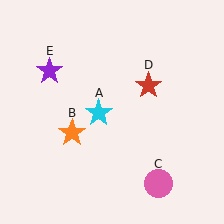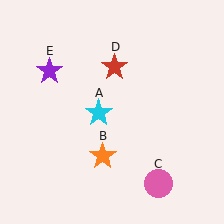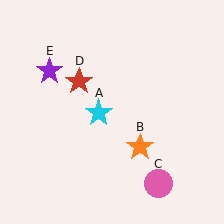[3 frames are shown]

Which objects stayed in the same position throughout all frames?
Cyan star (object A) and pink circle (object C) and purple star (object E) remained stationary.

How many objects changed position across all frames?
2 objects changed position: orange star (object B), red star (object D).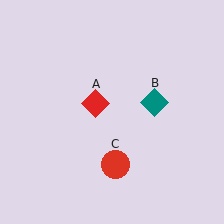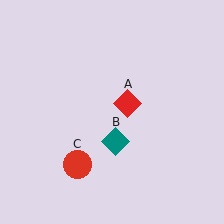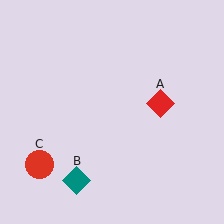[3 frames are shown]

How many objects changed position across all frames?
3 objects changed position: red diamond (object A), teal diamond (object B), red circle (object C).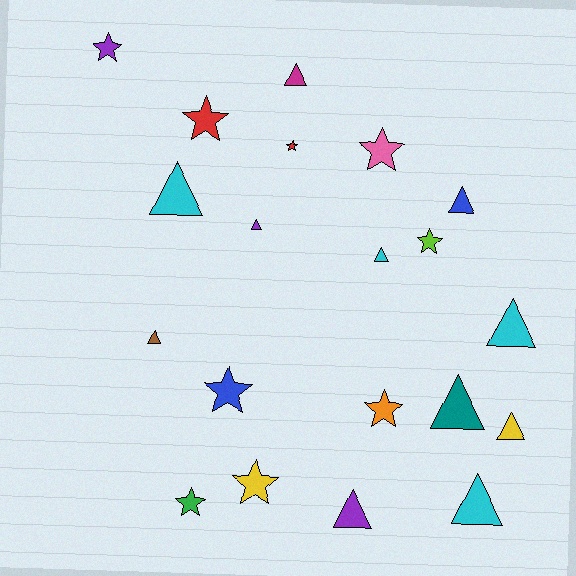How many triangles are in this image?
There are 11 triangles.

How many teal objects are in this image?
There is 1 teal object.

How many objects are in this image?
There are 20 objects.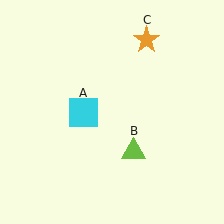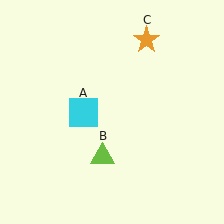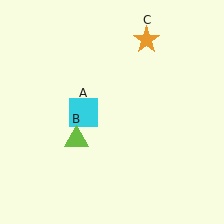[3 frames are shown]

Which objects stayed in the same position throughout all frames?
Cyan square (object A) and orange star (object C) remained stationary.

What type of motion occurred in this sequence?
The lime triangle (object B) rotated clockwise around the center of the scene.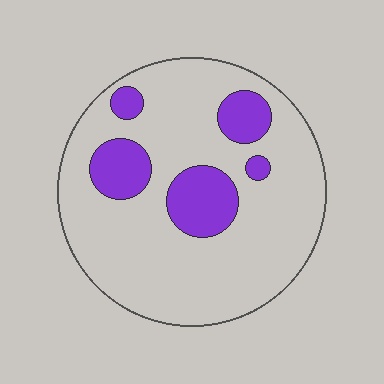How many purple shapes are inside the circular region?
5.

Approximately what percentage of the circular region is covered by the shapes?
Approximately 20%.